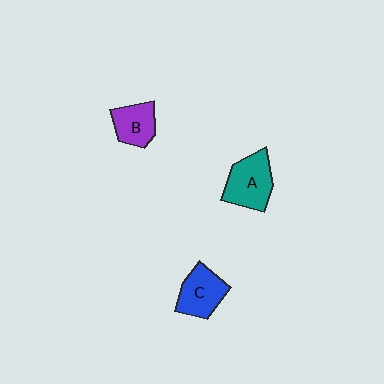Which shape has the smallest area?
Shape B (purple).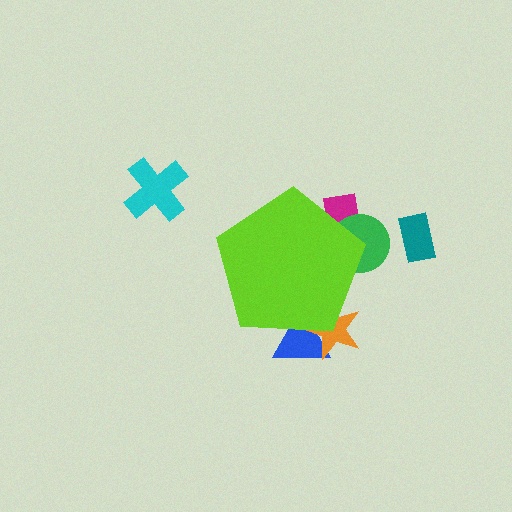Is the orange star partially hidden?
Yes, the orange star is partially hidden behind the lime pentagon.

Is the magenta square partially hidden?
Yes, the magenta square is partially hidden behind the lime pentagon.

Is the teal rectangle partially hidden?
No, the teal rectangle is fully visible.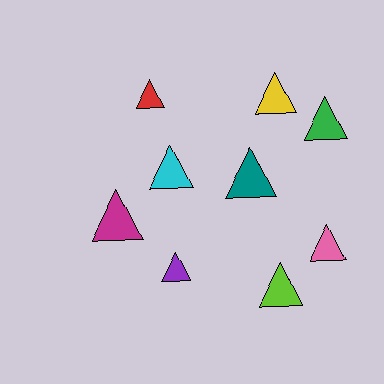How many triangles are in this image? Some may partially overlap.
There are 9 triangles.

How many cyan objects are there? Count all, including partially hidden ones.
There is 1 cyan object.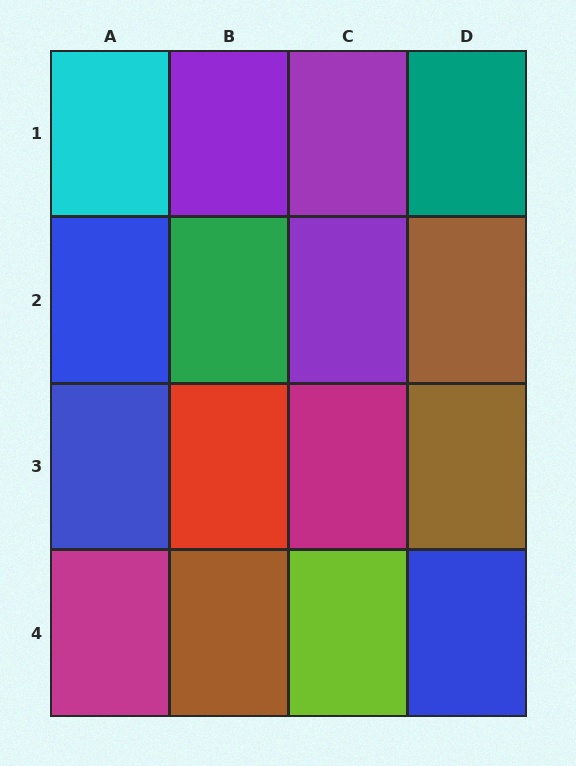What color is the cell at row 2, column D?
Brown.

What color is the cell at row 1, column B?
Purple.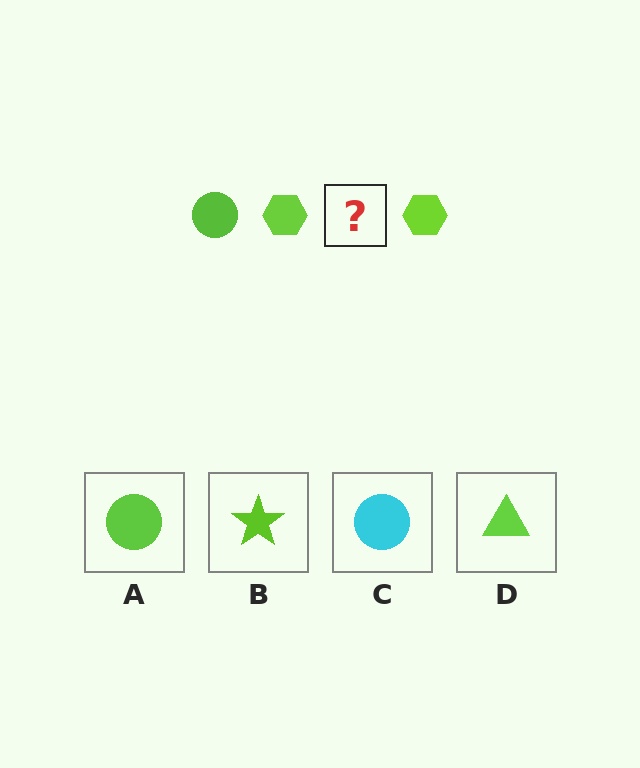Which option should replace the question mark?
Option A.